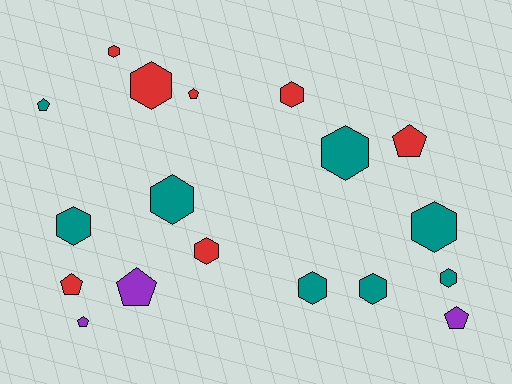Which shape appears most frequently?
Hexagon, with 11 objects.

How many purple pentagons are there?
There are 3 purple pentagons.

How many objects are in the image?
There are 18 objects.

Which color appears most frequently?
Teal, with 8 objects.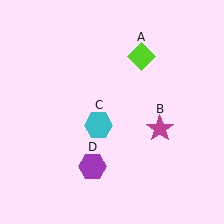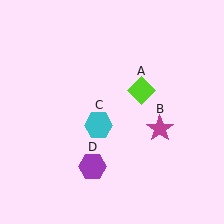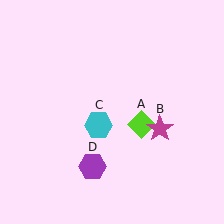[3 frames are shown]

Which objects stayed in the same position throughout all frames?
Magenta star (object B) and cyan hexagon (object C) and purple hexagon (object D) remained stationary.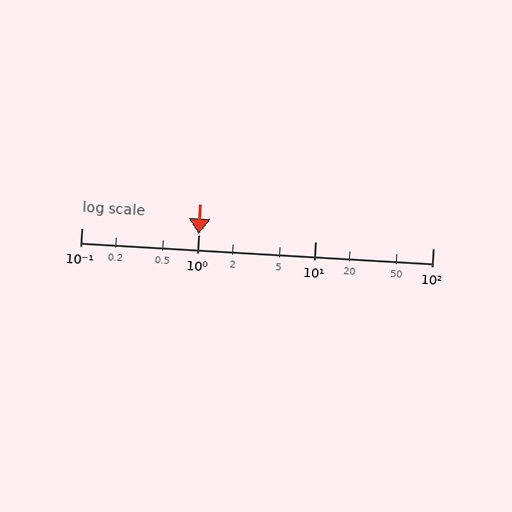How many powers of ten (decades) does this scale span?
The scale spans 3 decades, from 0.1 to 100.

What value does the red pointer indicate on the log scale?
The pointer indicates approximately 1.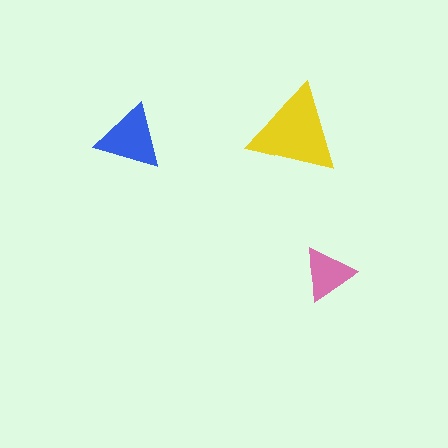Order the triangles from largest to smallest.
the yellow one, the blue one, the pink one.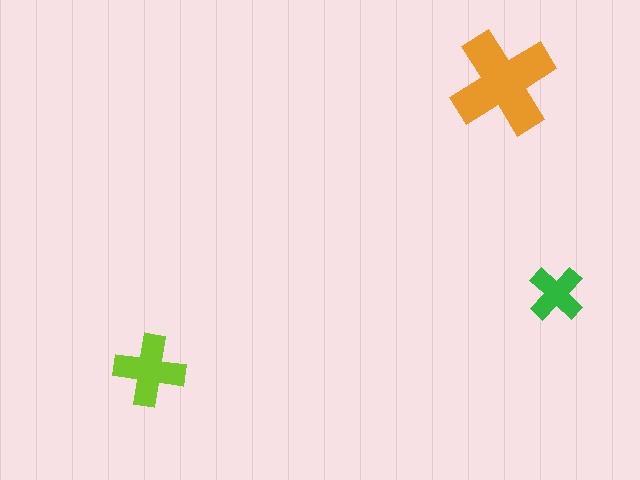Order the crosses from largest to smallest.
the orange one, the lime one, the green one.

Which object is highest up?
The orange cross is topmost.